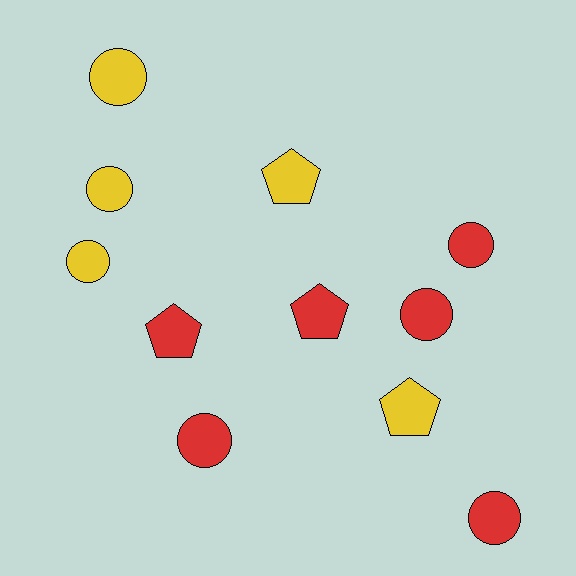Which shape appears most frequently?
Circle, with 7 objects.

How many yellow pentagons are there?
There are 2 yellow pentagons.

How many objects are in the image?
There are 11 objects.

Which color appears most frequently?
Red, with 6 objects.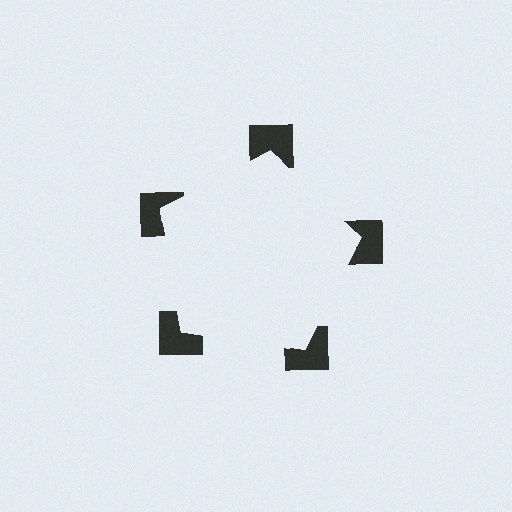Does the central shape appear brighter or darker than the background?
It typically appears slightly brighter than the background, even though no actual brightness change is drawn.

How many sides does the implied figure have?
5 sides.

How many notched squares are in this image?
There are 5 — one at each vertex of the illusory pentagon.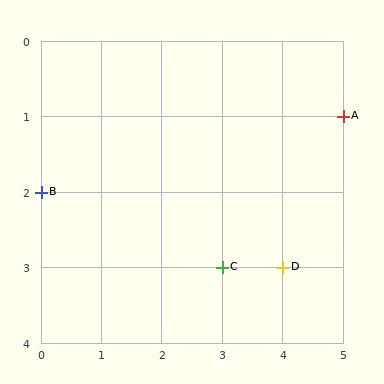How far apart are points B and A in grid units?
Points B and A are 5 columns and 1 row apart (about 5.1 grid units diagonally).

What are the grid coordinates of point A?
Point A is at grid coordinates (5, 1).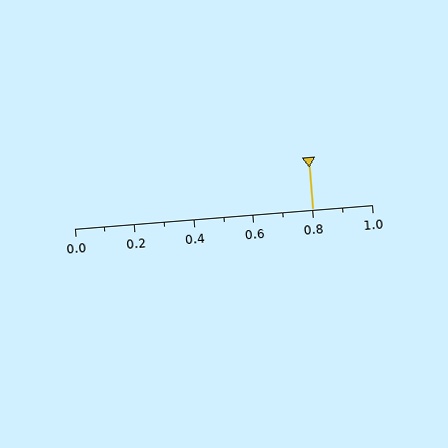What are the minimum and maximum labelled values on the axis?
The axis runs from 0.0 to 1.0.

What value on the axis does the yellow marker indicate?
The marker indicates approximately 0.8.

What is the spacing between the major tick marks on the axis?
The major ticks are spaced 0.2 apart.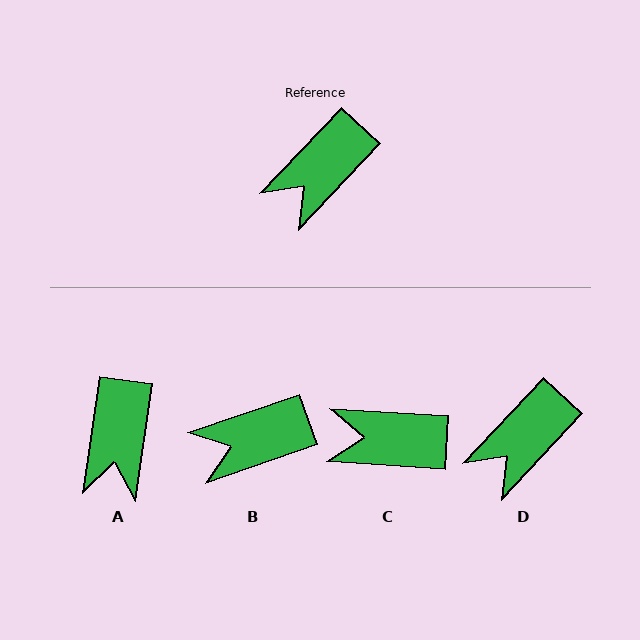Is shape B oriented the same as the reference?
No, it is off by about 28 degrees.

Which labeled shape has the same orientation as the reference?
D.